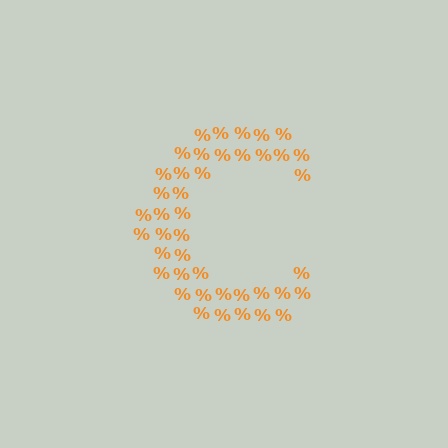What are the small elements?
The small elements are percent signs.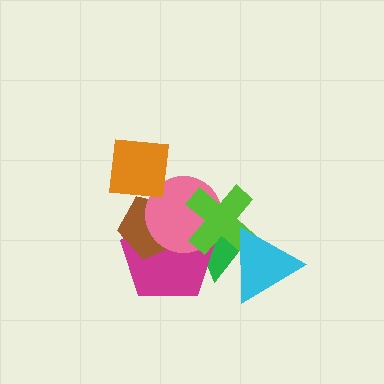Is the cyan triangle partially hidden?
No, no other shape covers it.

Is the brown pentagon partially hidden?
Yes, it is partially covered by another shape.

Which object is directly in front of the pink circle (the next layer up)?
The lime cross is directly in front of the pink circle.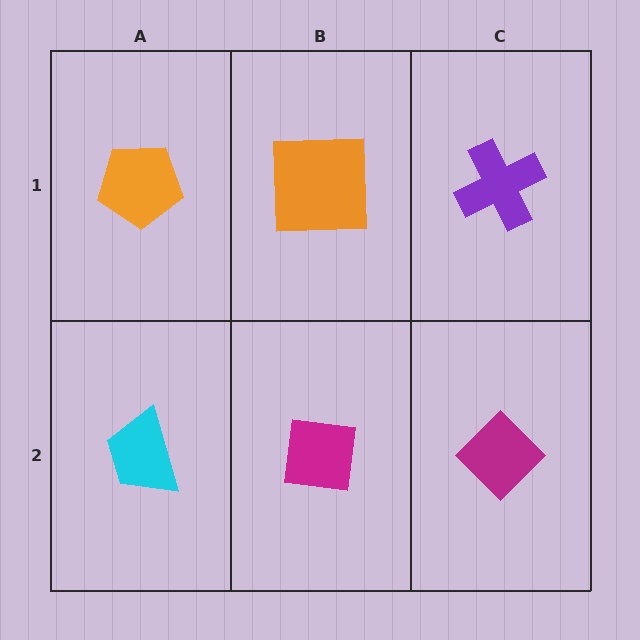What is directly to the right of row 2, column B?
A magenta diamond.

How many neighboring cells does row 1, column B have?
3.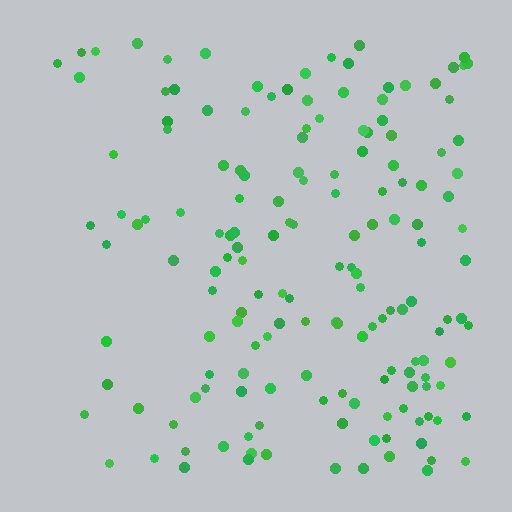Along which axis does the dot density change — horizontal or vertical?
Horizontal.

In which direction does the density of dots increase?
From left to right, with the right side densest.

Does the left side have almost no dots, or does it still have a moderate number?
Still a moderate number, just noticeably fewer than the right.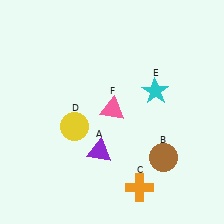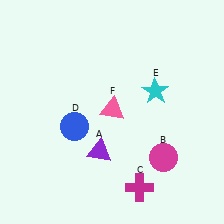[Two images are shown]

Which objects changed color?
B changed from brown to magenta. C changed from orange to magenta. D changed from yellow to blue.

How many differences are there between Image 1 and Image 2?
There are 3 differences between the two images.